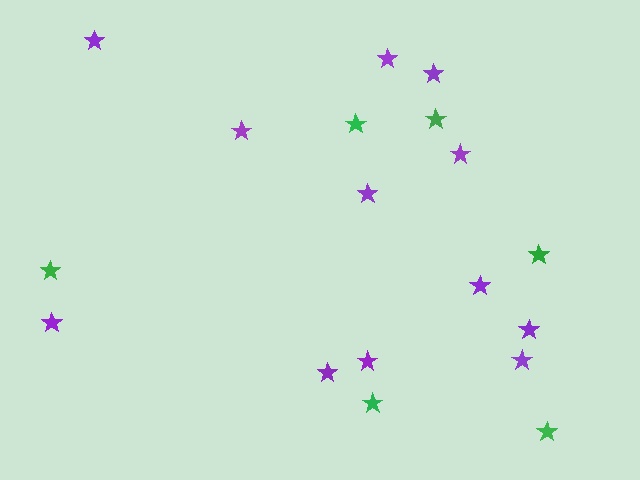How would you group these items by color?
There are 2 groups: one group of purple stars (12) and one group of green stars (6).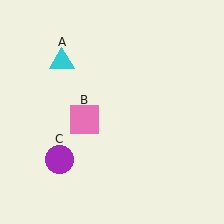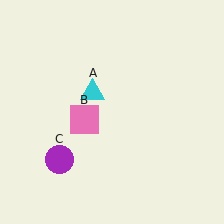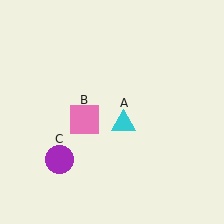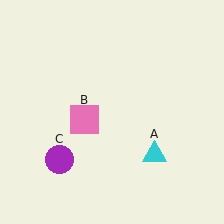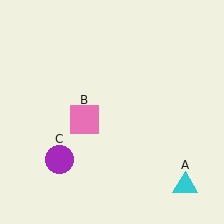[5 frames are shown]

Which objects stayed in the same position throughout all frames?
Pink square (object B) and purple circle (object C) remained stationary.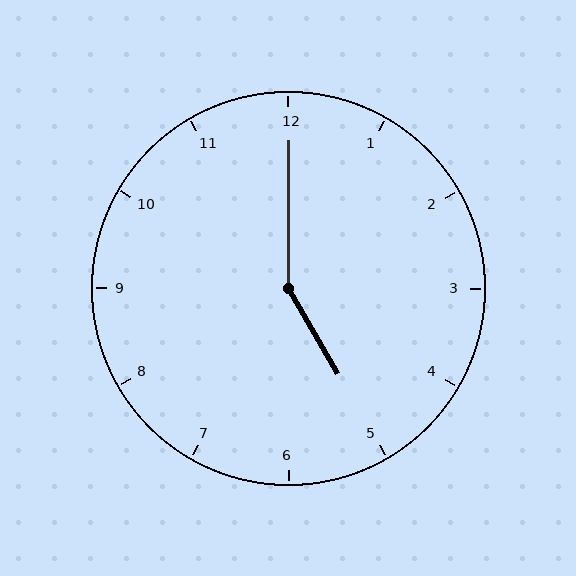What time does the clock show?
5:00.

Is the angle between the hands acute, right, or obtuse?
It is obtuse.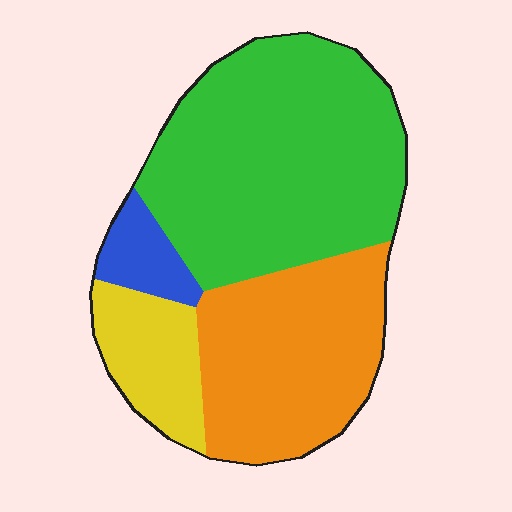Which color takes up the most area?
Green, at roughly 50%.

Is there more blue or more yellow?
Yellow.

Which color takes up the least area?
Blue, at roughly 5%.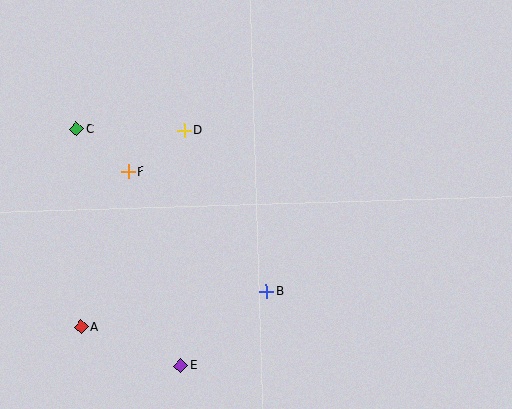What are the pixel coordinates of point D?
Point D is at (184, 131).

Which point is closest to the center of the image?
Point B at (266, 291) is closest to the center.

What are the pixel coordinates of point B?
Point B is at (266, 291).